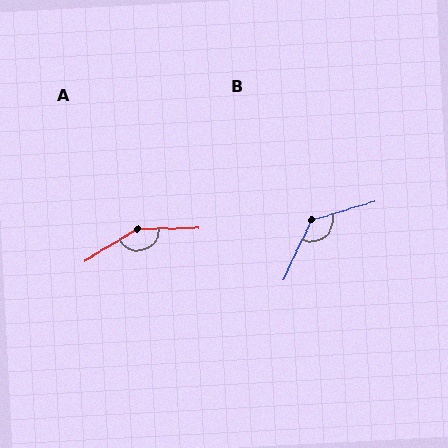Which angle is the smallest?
B, at approximately 133 degrees.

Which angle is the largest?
A, at approximately 149 degrees.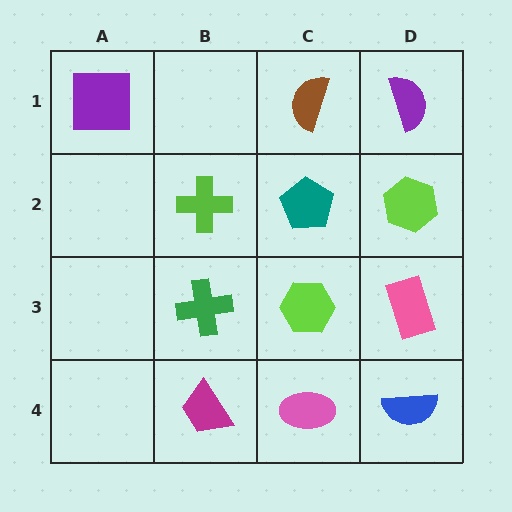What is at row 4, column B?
A magenta trapezoid.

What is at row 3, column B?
A green cross.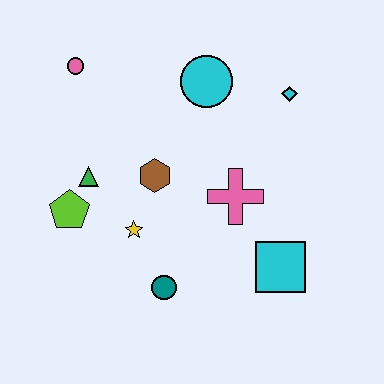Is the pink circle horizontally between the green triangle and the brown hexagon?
No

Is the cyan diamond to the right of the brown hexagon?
Yes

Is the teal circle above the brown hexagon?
No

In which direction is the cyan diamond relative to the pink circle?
The cyan diamond is to the right of the pink circle.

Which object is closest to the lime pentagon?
The green triangle is closest to the lime pentagon.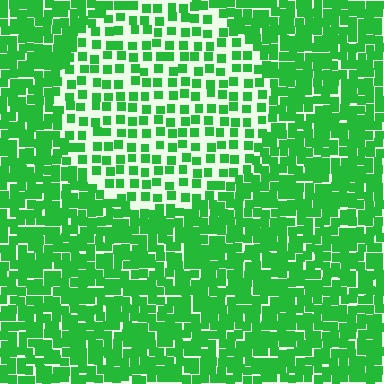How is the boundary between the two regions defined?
The boundary is defined by a change in element density (approximately 2.1x ratio). All elements are the same color, size, and shape.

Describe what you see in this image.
The image contains small green elements arranged at two different densities. A circle-shaped region is visible where the elements are less densely packed than the surrounding area.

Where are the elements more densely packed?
The elements are more densely packed outside the circle boundary.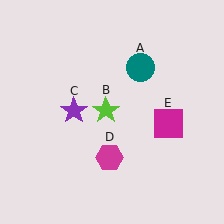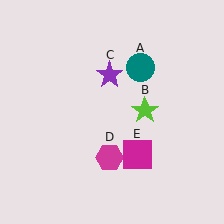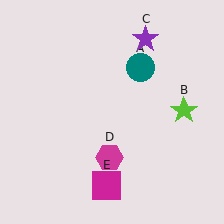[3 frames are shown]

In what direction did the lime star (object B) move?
The lime star (object B) moved right.